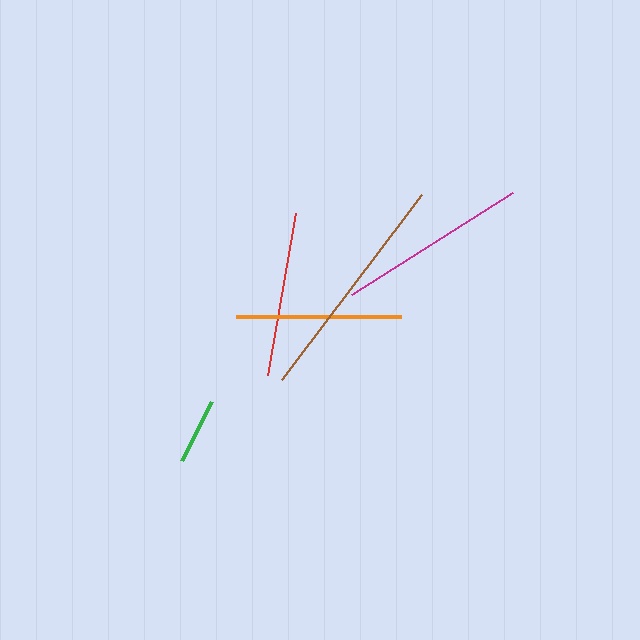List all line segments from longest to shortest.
From longest to shortest: brown, magenta, orange, red, green.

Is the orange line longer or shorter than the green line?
The orange line is longer than the green line.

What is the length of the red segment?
The red segment is approximately 164 pixels long.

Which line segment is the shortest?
The green line is the shortest at approximately 67 pixels.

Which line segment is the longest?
The brown line is the longest at approximately 232 pixels.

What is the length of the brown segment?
The brown segment is approximately 232 pixels long.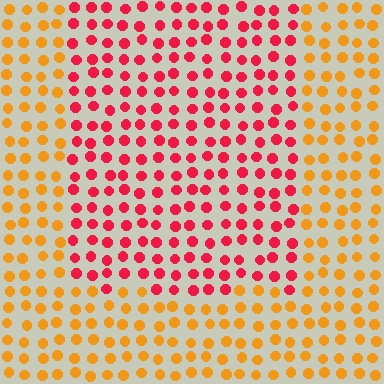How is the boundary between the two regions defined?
The boundary is defined purely by a slight shift in hue (about 48 degrees). Spacing, size, and orientation are identical on both sides.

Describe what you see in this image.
The image is filled with small orange elements in a uniform arrangement. A rectangle-shaped region is visible where the elements are tinted to a slightly different hue, forming a subtle color boundary.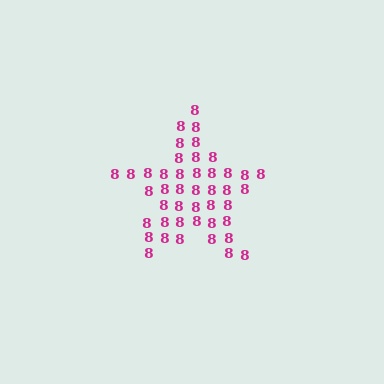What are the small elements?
The small elements are digit 8's.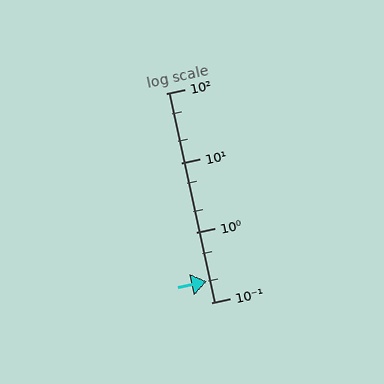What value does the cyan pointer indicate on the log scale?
The pointer indicates approximately 0.2.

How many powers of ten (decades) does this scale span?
The scale spans 3 decades, from 0.1 to 100.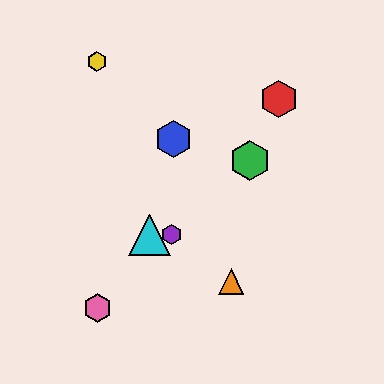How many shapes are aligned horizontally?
2 shapes (the purple hexagon, the cyan triangle) are aligned horizontally.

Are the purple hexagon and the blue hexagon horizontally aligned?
No, the purple hexagon is at y≈235 and the blue hexagon is at y≈139.